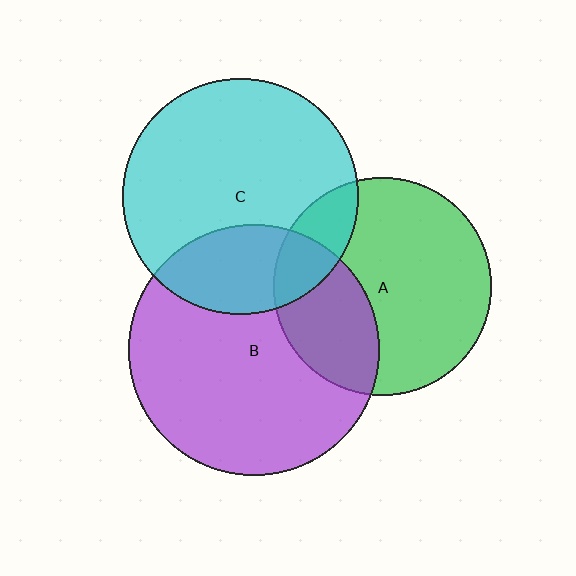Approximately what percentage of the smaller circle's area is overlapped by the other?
Approximately 25%.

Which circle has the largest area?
Circle B (purple).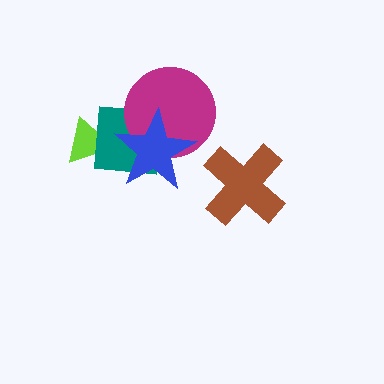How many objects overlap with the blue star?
2 objects overlap with the blue star.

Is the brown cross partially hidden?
No, no other shape covers it.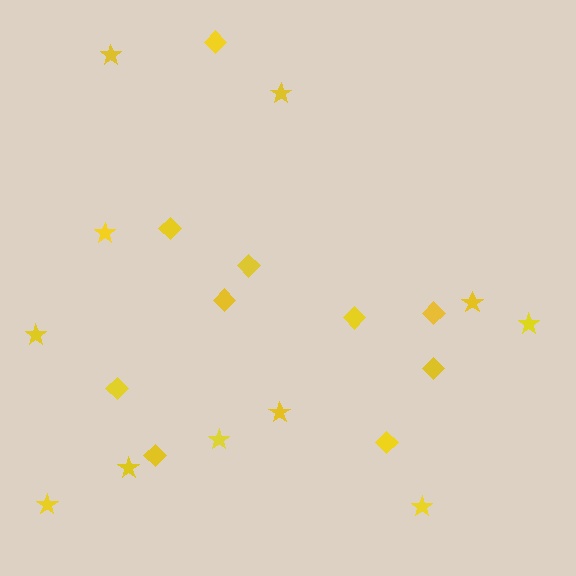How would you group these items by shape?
There are 2 groups: one group of diamonds (10) and one group of stars (11).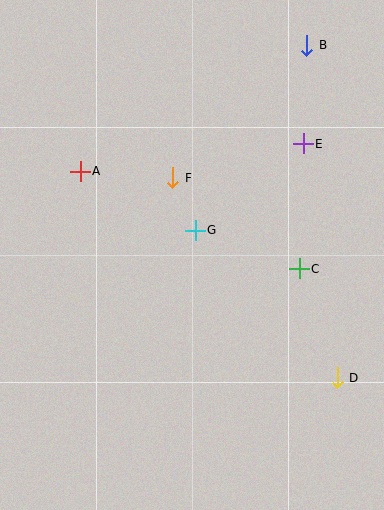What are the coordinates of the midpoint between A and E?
The midpoint between A and E is at (192, 158).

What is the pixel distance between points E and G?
The distance between E and G is 139 pixels.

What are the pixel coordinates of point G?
Point G is at (195, 230).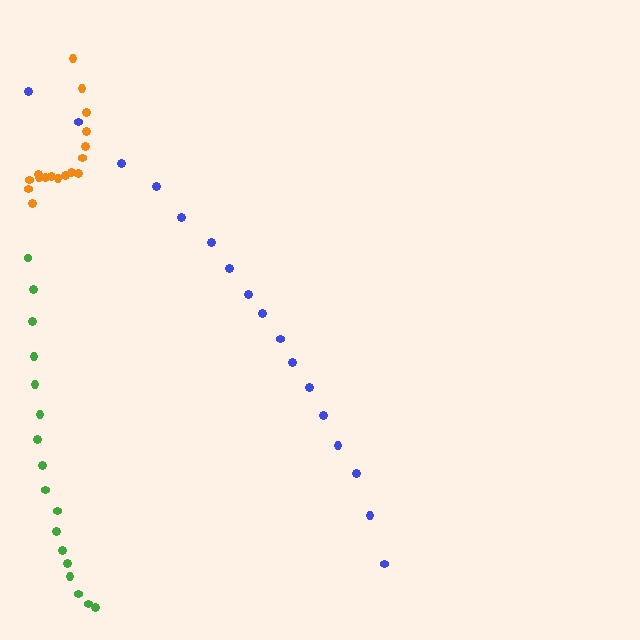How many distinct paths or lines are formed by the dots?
There are 3 distinct paths.